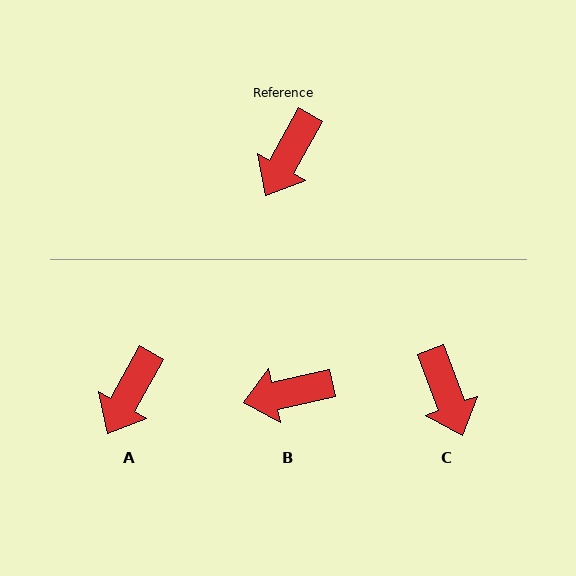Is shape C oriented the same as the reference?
No, it is off by about 49 degrees.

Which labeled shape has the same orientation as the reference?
A.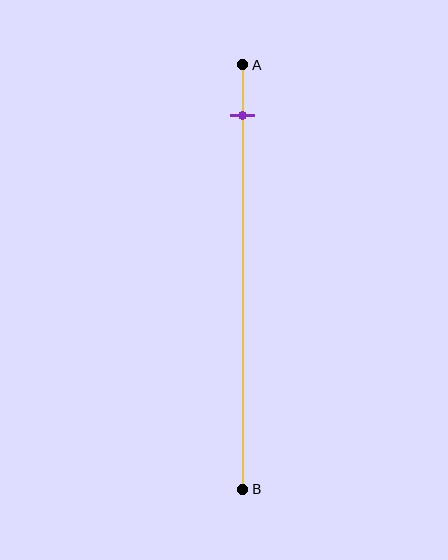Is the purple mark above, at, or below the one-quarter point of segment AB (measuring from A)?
The purple mark is above the one-quarter point of segment AB.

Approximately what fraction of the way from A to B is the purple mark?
The purple mark is approximately 10% of the way from A to B.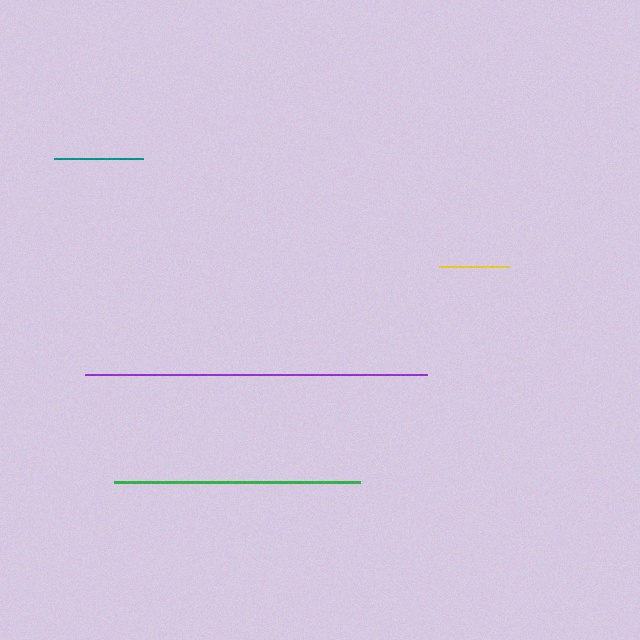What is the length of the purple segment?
The purple segment is approximately 342 pixels long.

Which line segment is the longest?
The purple line is the longest at approximately 342 pixels.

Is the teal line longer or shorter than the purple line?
The purple line is longer than the teal line.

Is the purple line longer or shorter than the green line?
The purple line is longer than the green line.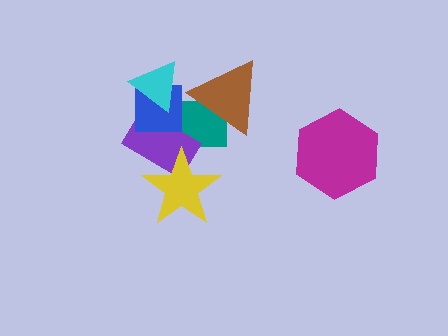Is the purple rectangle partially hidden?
Yes, it is partially covered by another shape.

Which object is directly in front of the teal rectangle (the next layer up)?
The purple rectangle is directly in front of the teal rectangle.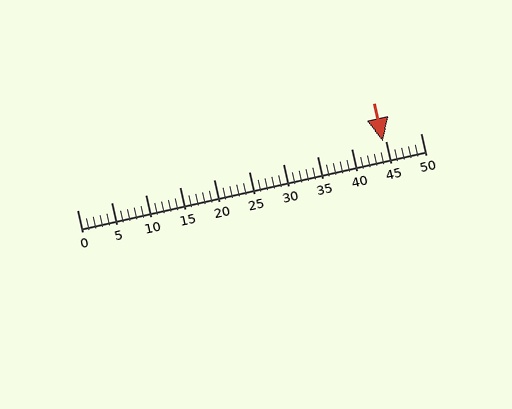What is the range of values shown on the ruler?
The ruler shows values from 0 to 50.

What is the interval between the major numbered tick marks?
The major tick marks are spaced 5 units apart.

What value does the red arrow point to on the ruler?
The red arrow points to approximately 45.